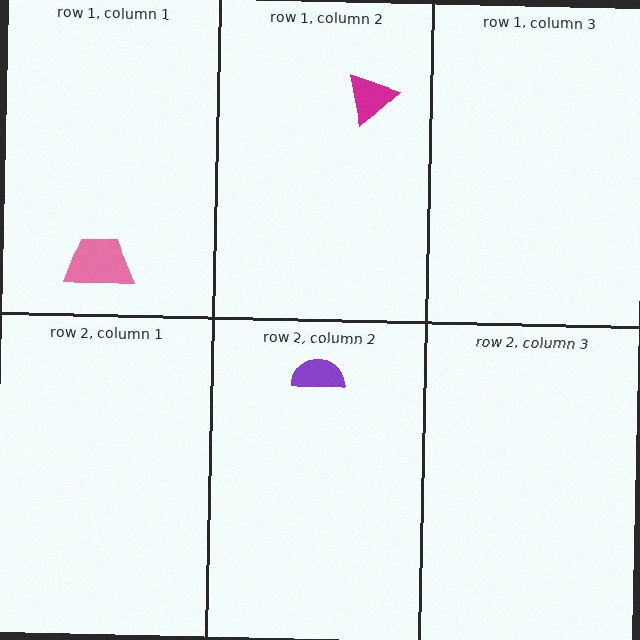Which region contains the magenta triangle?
The row 1, column 2 region.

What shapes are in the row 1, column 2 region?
The magenta triangle.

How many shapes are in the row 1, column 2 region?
1.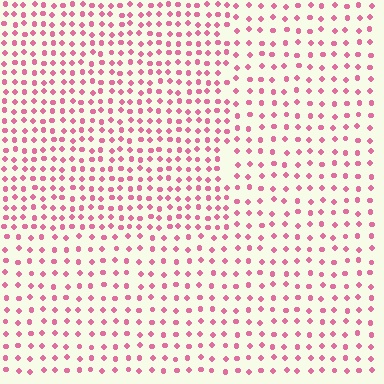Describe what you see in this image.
The image contains small pink elements arranged at two different densities. A rectangle-shaped region is visible where the elements are more densely packed than the surrounding area.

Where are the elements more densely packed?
The elements are more densely packed inside the rectangle boundary.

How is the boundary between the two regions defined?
The boundary is defined by a change in element density (approximately 1.6x ratio). All elements are the same color, size, and shape.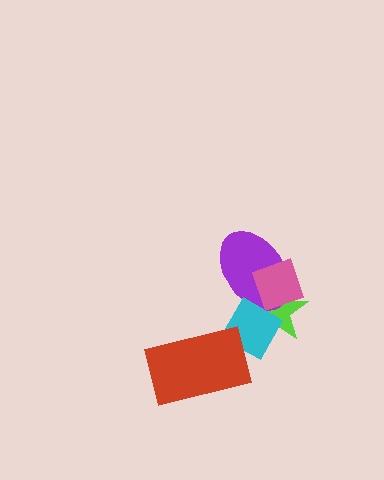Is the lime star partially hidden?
Yes, it is partially covered by another shape.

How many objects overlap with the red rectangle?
1 object overlaps with the red rectangle.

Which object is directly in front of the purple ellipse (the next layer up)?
The pink diamond is directly in front of the purple ellipse.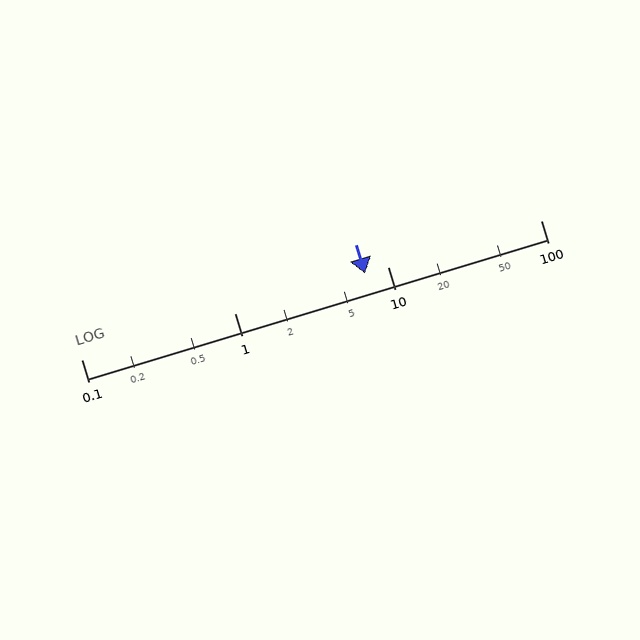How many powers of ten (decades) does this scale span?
The scale spans 3 decades, from 0.1 to 100.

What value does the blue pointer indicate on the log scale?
The pointer indicates approximately 7.1.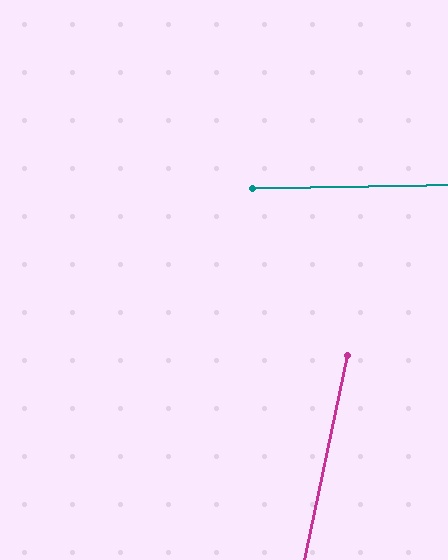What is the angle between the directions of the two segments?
Approximately 77 degrees.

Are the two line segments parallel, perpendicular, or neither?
Neither parallel nor perpendicular — they differ by about 77°.